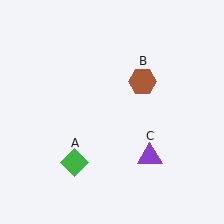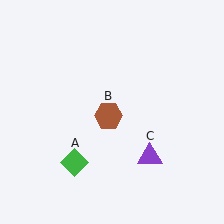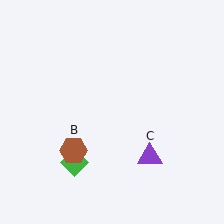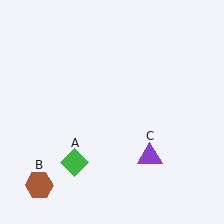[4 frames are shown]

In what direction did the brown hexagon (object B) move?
The brown hexagon (object B) moved down and to the left.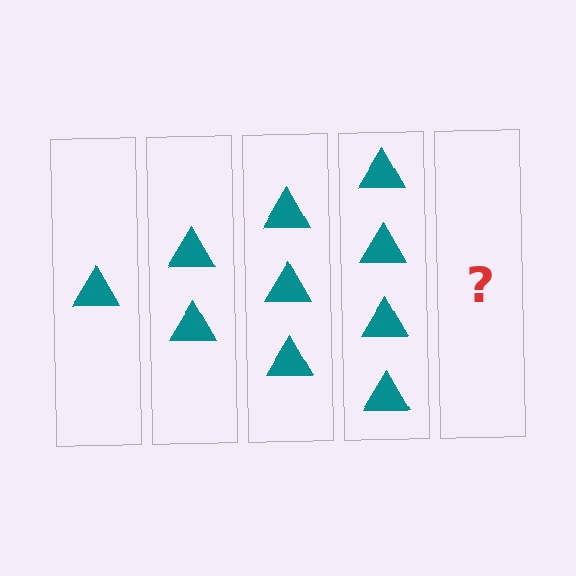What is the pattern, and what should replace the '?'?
The pattern is that each step adds one more triangle. The '?' should be 5 triangles.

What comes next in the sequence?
The next element should be 5 triangles.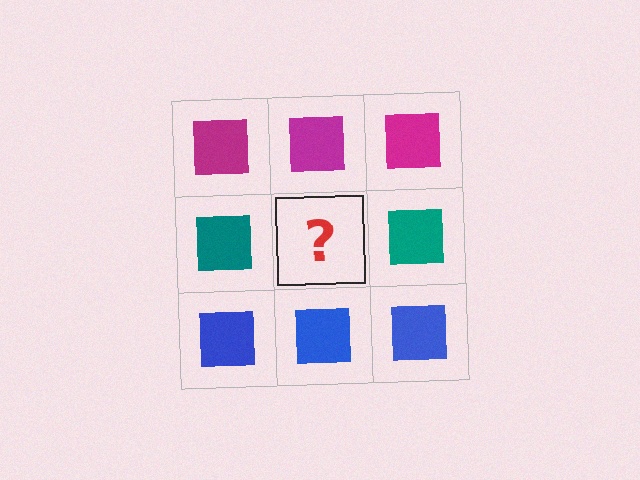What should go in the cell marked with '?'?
The missing cell should contain a teal square.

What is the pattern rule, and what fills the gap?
The rule is that each row has a consistent color. The gap should be filled with a teal square.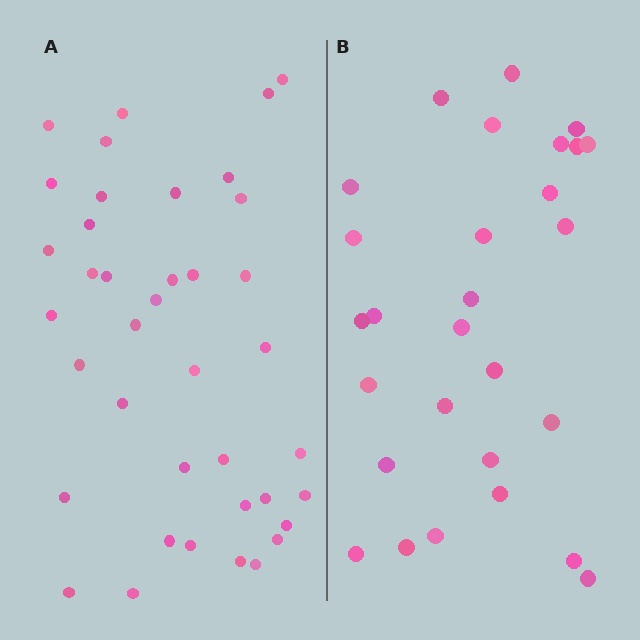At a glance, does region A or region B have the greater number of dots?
Region A (the left region) has more dots.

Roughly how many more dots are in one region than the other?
Region A has roughly 12 or so more dots than region B.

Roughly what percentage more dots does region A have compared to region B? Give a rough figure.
About 40% more.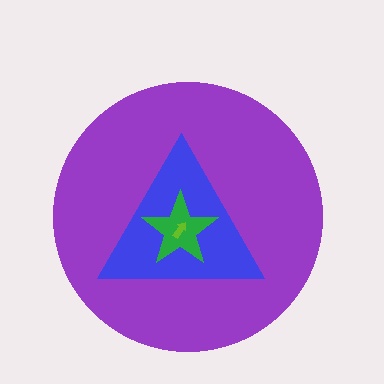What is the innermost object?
The lime arrow.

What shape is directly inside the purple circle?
The blue triangle.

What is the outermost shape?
The purple circle.